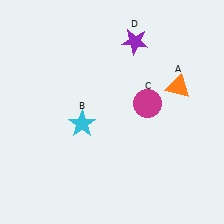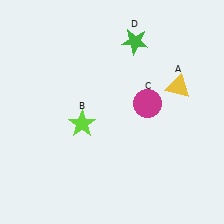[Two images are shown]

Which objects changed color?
A changed from orange to yellow. B changed from cyan to lime. D changed from purple to green.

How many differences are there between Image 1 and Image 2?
There are 3 differences between the two images.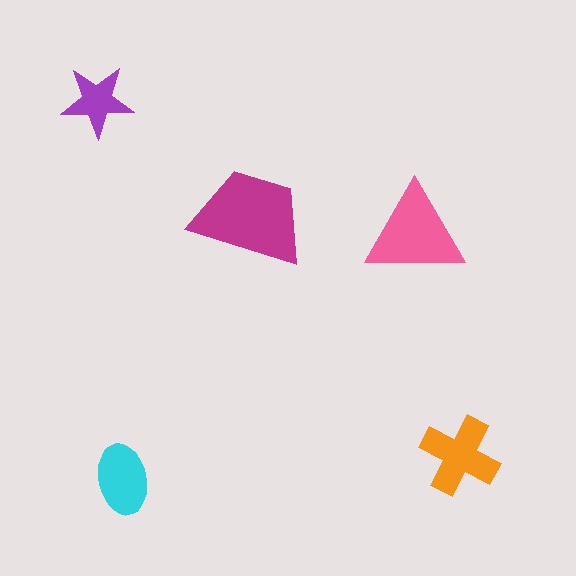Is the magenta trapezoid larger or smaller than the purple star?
Larger.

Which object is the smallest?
The purple star.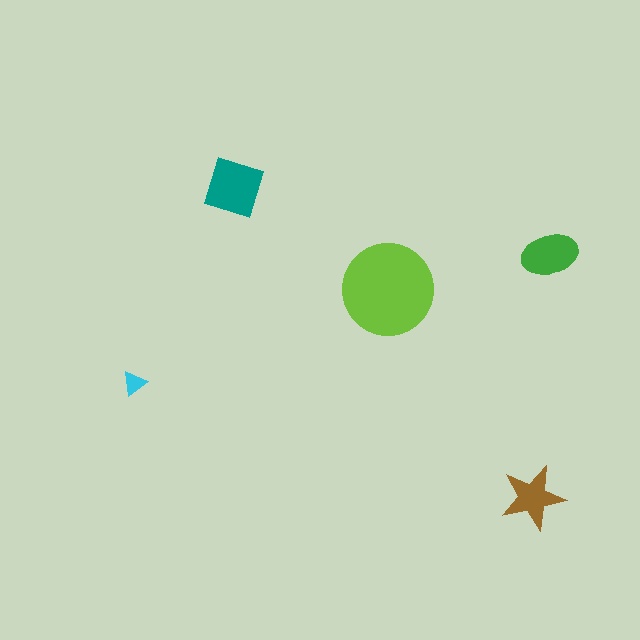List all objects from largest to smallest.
The lime circle, the teal diamond, the green ellipse, the brown star, the cyan triangle.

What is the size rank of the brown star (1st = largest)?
4th.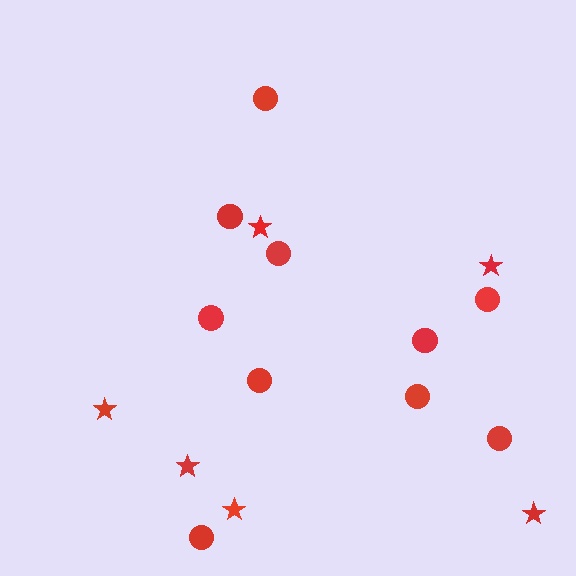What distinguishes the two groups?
There are 2 groups: one group of stars (6) and one group of circles (10).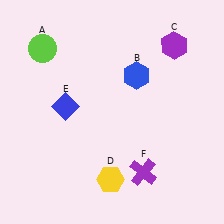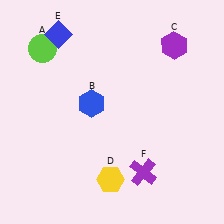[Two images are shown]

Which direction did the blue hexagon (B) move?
The blue hexagon (B) moved left.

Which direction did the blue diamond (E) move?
The blue diamond (E) moved up.